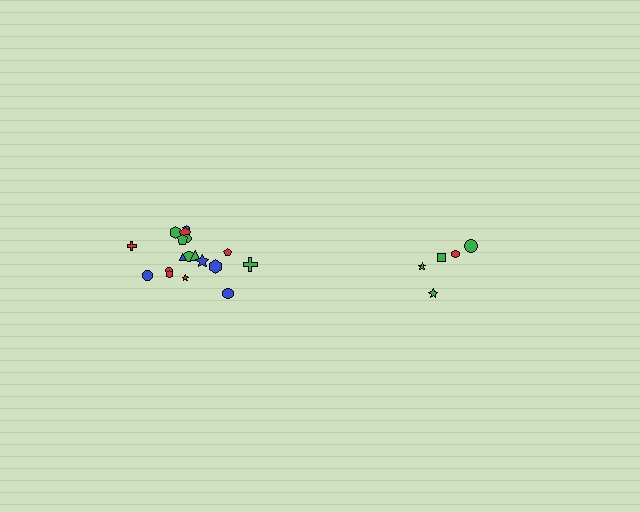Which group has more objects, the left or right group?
The left group.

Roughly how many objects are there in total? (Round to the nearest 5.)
Roughly 25 objects in total.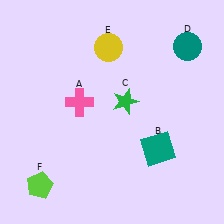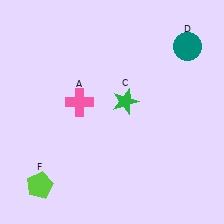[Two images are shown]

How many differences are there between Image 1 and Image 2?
There are 2 differences between the two images.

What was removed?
The teal square (B), the yellow circle (E) were removed in Image 2.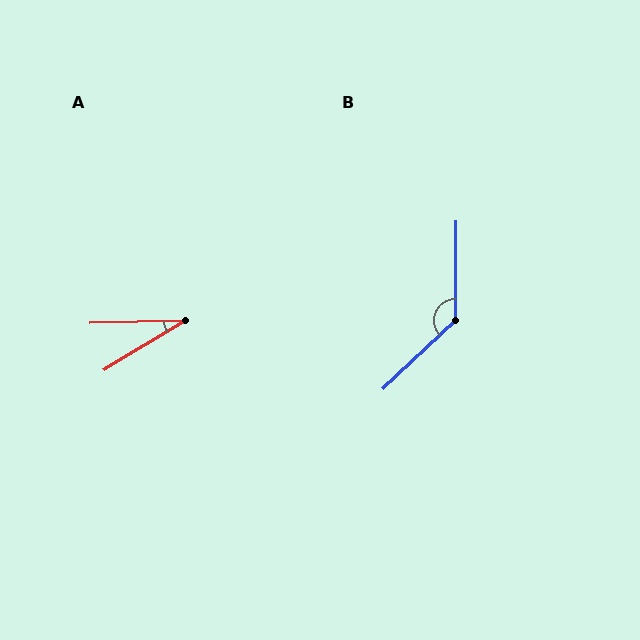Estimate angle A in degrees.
Approximately 30 degrees.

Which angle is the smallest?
A, at approximately 30 degrees.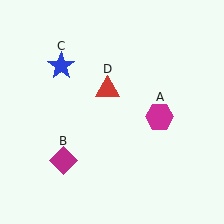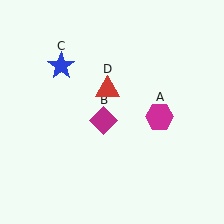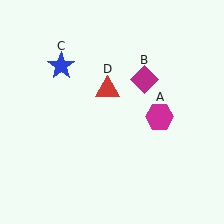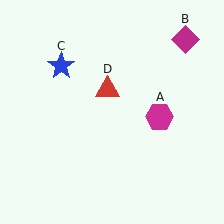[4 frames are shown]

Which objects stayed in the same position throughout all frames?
Magenta hexagon (object A) and blue star (object C) and red triangle (object D) remained stationary.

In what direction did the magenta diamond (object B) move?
The magenta diamond (object B) moved up and to the right.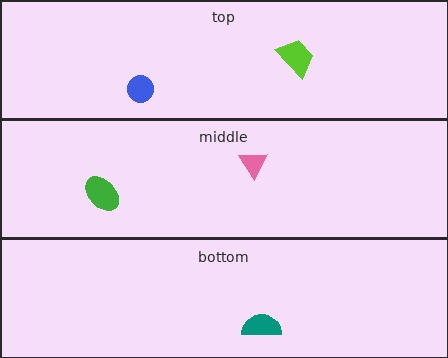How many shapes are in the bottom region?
1.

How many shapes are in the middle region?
2.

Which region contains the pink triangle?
The middle region.